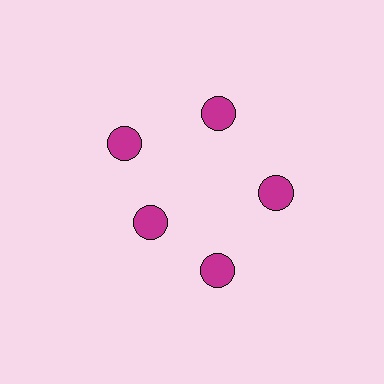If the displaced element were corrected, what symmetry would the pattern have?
It would have 5-fold rotational symmetry — the pattern would map onto itself every 72 degrees.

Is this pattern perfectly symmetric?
No. The 5 magenta circles are arranged in a ring, but one element near the 8 o'clock position is pulled inward toward the center, breaking the 5-fold rotational symmetry.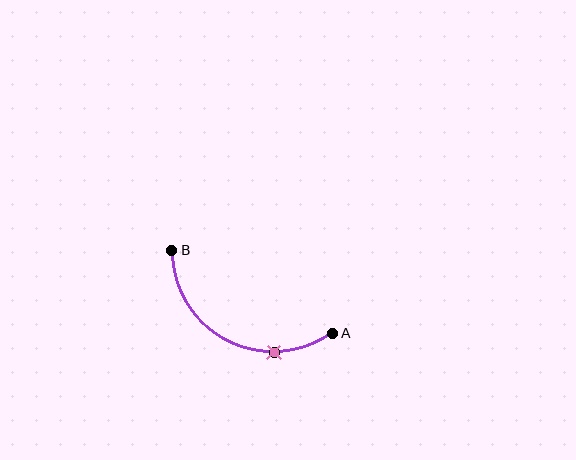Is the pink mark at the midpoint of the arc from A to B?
No. The pink mark lies on the arc but is closer to endpoint A. The arc midpoint would be at the point on the curve equidistant along the arc from both A and B.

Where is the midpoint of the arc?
The arc midpoint is the point on the curve farthest from the straight line joining A and B. It sits below that line.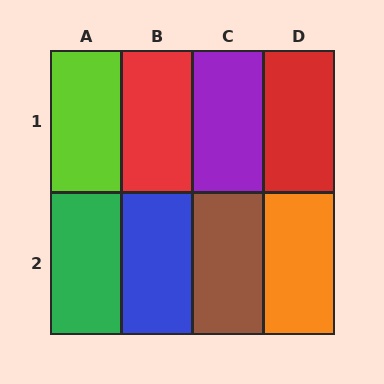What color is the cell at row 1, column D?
Red.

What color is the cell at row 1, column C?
Purple.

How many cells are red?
2 cells are red.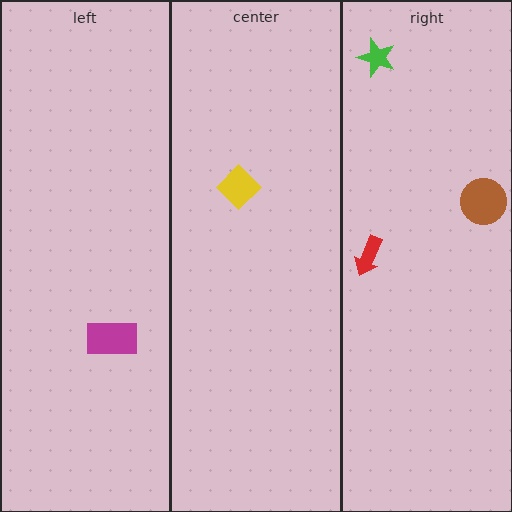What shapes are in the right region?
The red arrow, the brown circle, the green star.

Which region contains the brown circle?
The right region.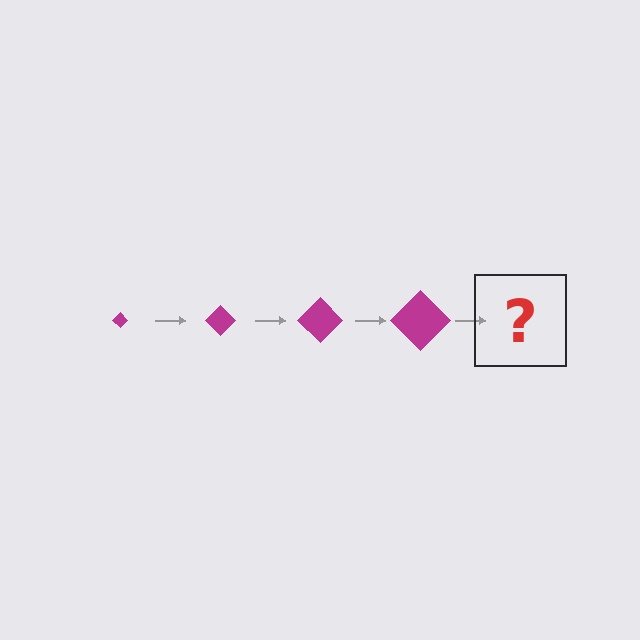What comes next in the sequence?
The next element should be a magenta diamond, larger than the previous one.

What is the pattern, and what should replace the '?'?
The pattern is that the diamond gets progressively larger each step. The '?' should be a magenta diamond, larger than the previous one.